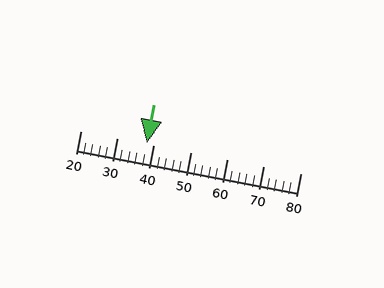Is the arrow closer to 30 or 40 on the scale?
The arrow is closer to 40.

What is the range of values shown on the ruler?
The ruler shows values from 20 to 80.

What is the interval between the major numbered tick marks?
The major tick marks are spaced 10 units apart.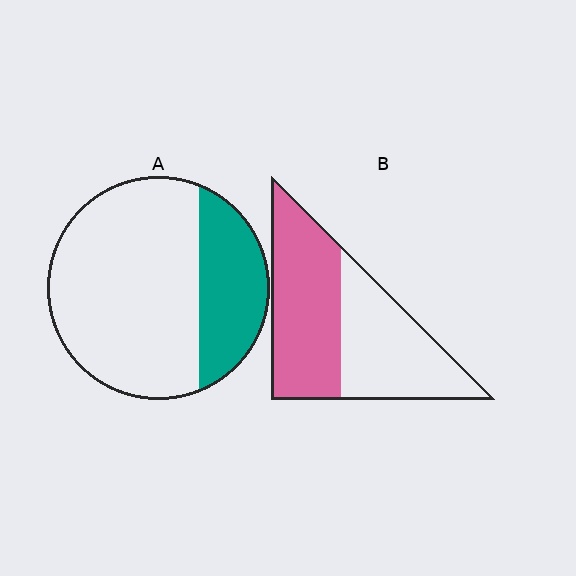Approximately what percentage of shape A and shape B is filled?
A is approximately 25% and B is approximately 55%.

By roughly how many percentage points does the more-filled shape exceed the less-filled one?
By roughly 25 percentage points (B over A).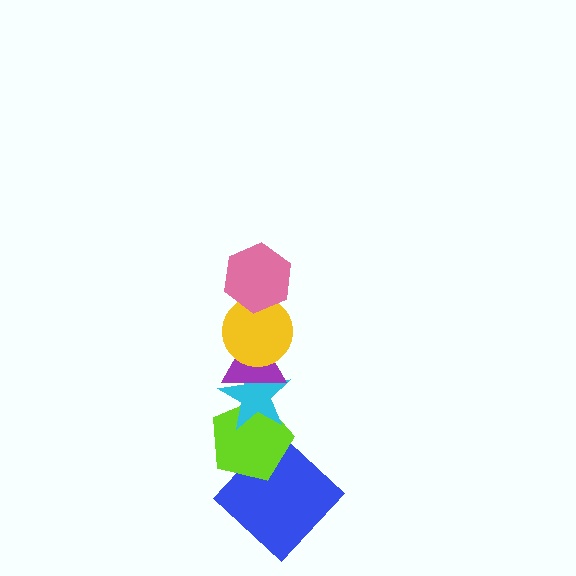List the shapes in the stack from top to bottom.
From top to bottom: the pink hexagon, the yellow circle, the purple triangle, the cyan star, the lime pentagon, the blue diamond.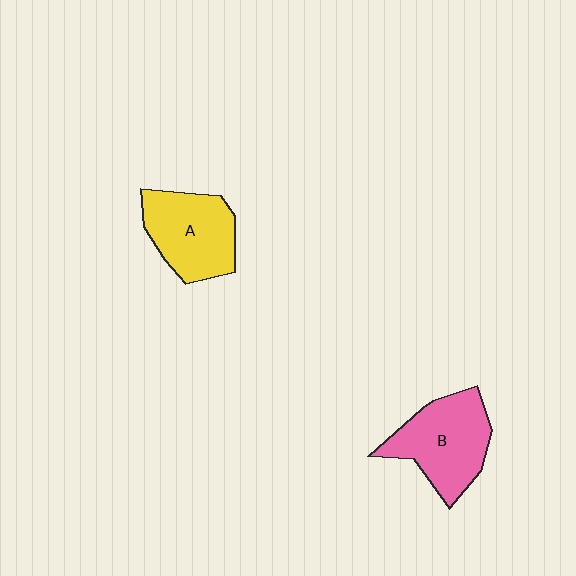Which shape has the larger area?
Shape B (pink).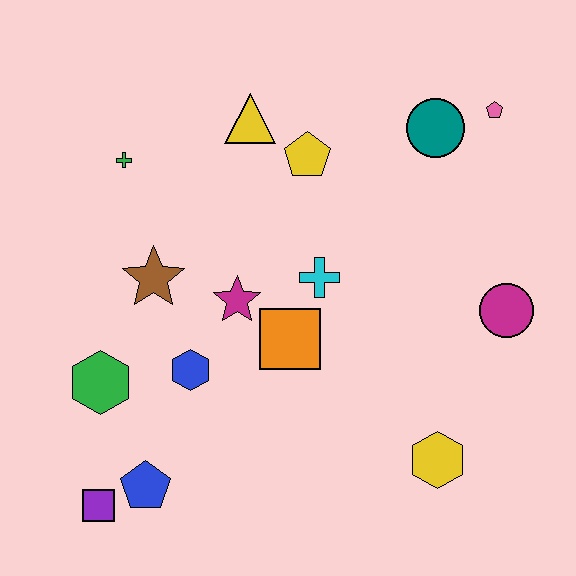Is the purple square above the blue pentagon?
No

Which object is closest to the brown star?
The magenta star is closest to the brown star.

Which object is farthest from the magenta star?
The pink pentagon is farthest from the magenta star.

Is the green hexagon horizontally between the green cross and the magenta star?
No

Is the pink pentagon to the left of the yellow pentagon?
No